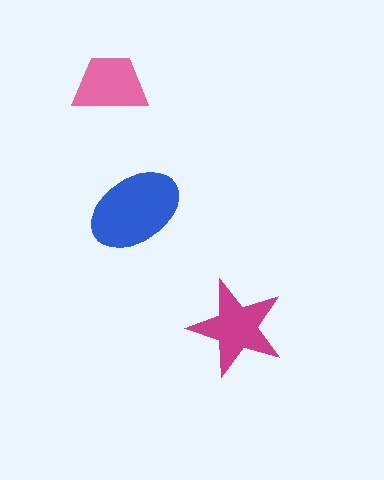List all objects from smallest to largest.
The pink trapezoid, the magenta star, the blue ellipse.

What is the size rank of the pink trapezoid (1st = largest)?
3rd.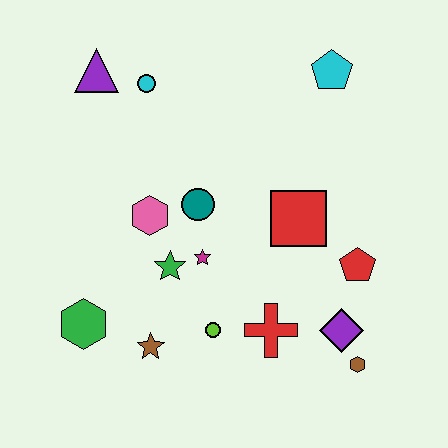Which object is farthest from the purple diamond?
The purple triangle is farthest from the purple diamond.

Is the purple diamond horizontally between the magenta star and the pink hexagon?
No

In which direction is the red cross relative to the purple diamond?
The red cross is to the left of the purple diamond.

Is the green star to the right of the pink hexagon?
Yes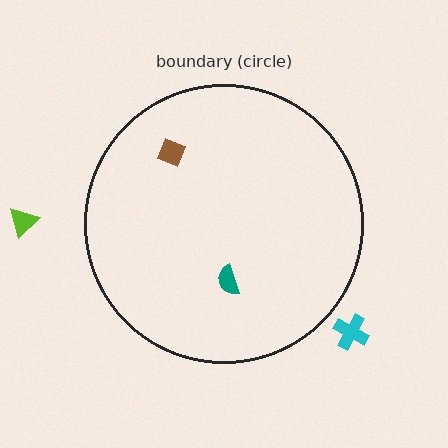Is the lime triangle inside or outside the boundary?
Outside.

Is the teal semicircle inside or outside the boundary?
Inside.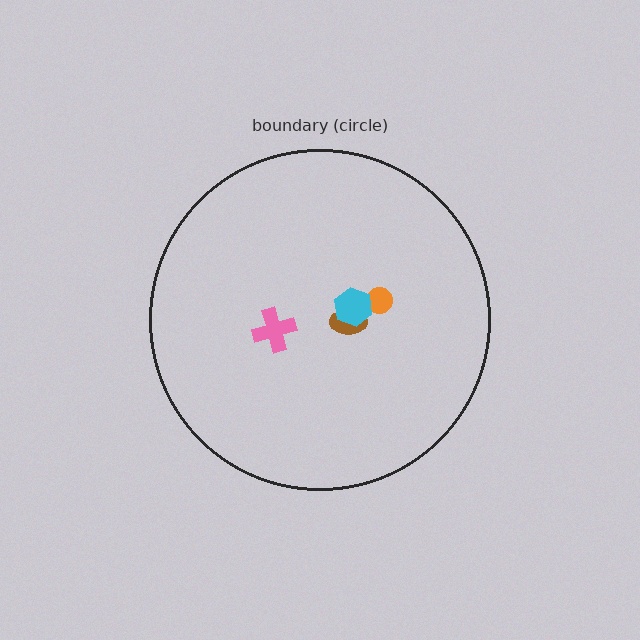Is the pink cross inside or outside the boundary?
Inside.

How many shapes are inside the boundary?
4 inside, 0 outside.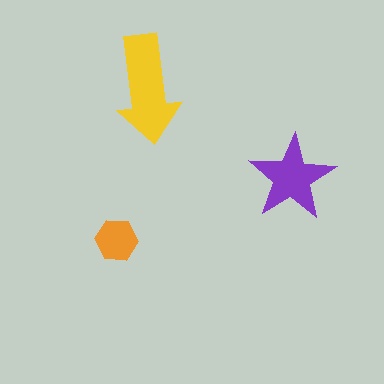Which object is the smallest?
The orange hexagon.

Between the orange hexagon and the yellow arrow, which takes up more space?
The yellow arrow.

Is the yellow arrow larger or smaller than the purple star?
Larger.